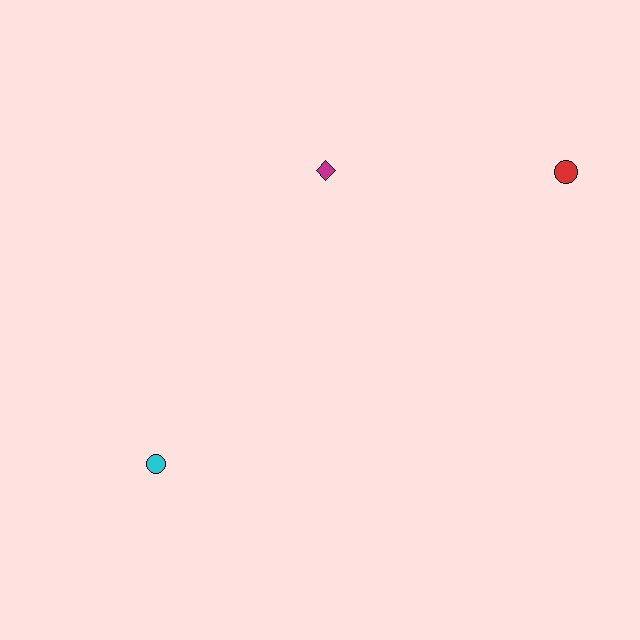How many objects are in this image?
There are 3 objects.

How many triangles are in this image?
There are no triangles.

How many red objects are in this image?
There is 1 red object.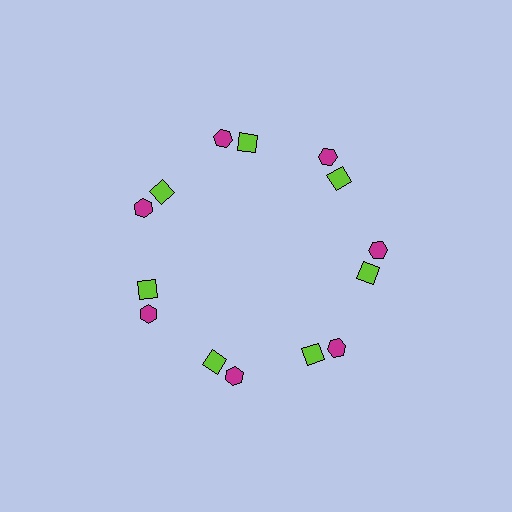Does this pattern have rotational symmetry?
Yes, this pattern has 7-fold rotational symmetry. It looks the same after rotating 51 degrees around the center.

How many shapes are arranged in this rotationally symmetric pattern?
There are 14 shapes, arranged in 7 groups of 2.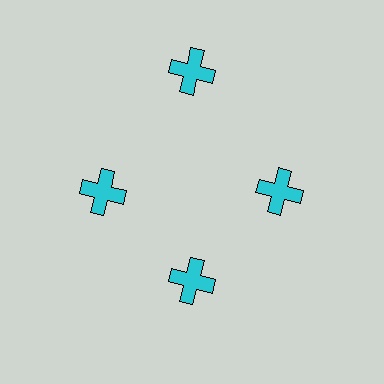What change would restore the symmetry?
The symmetry would be restored by moving it inward, back onto the ring so that all 4 crosses sit at equal angles and equal distance from the center.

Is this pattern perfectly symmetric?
No. The 4 cyan crosses are arranged in a ring, but one element near the 12 o'clock position is pushed outward from the center, breaking the 4-fold rotational symmetry.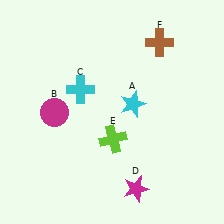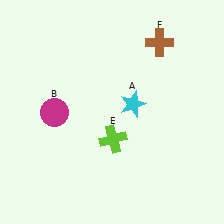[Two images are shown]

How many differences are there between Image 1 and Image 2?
There are 2 differences between the two images.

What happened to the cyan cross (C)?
The cyan cross (C) was removed in Image 2. It was in the top-left area of Image 1.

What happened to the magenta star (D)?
The magenta star (D) was removed in Image 2. It was in the bottom-right area of Image 1.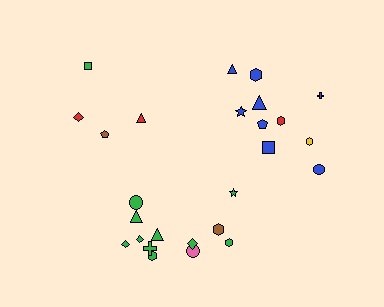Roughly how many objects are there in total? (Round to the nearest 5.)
Roughly 25 objects in total.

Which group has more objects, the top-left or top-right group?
The top-right group.